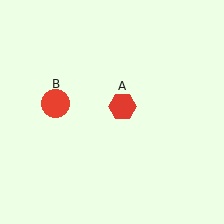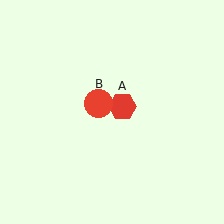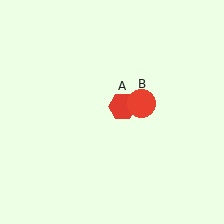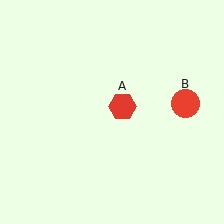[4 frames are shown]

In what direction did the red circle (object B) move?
The red circle (object B) moved right.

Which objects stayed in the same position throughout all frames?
Red hexagon (object A) remained stationary.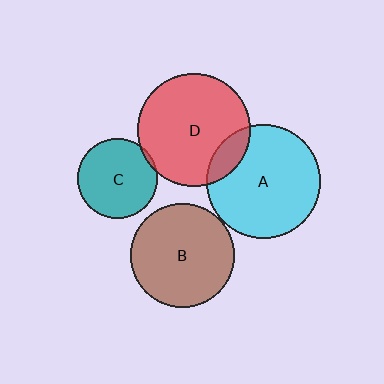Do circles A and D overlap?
Yes.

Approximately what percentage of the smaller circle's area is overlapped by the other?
Approximately 15%.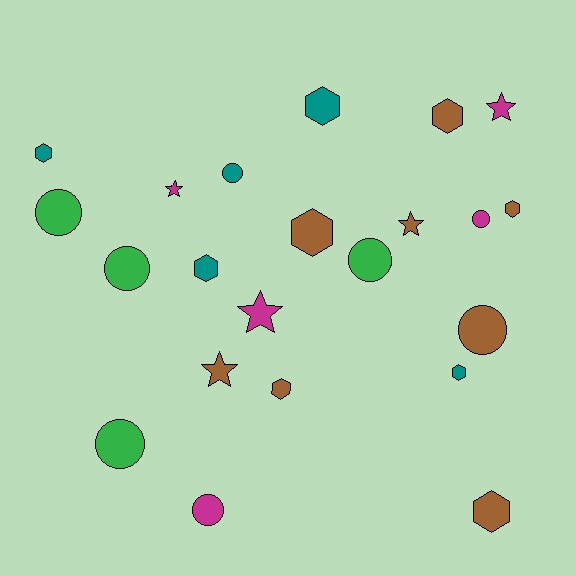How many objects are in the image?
There are 22 objects.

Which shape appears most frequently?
Hexagon, with 9 objects.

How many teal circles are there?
There is 1 teal circle.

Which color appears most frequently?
Brown, with 8 objects.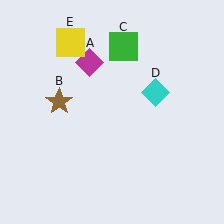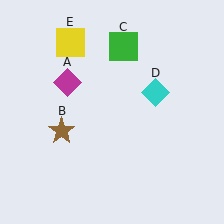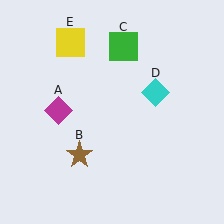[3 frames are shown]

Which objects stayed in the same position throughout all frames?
Green square (object C) and cyan diamond (object D) and yellow square (object E) remained stationary.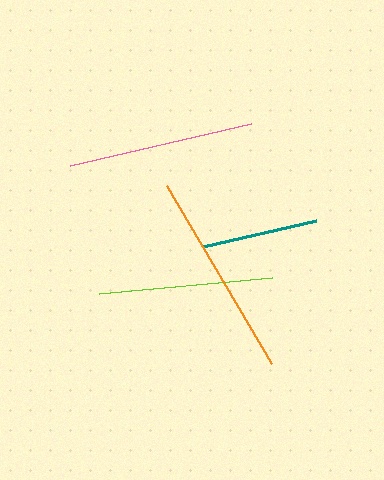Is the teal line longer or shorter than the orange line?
The orange line is longer than the teal line.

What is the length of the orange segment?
The orange segment is approximately 207 pixels long.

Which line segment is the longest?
The orange line is the longest at approximately 207 pixels.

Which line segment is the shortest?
The teal line is the shortest at approximately 116 pixels.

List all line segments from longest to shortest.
From longest to shortest: orange, pink, lime, teal.